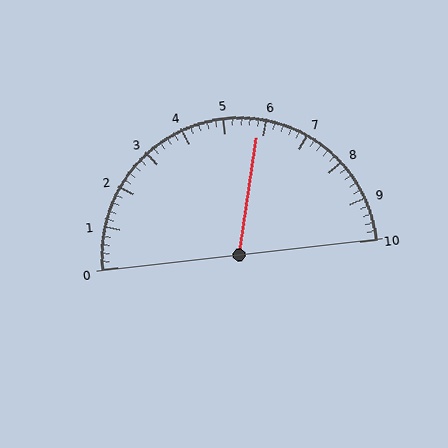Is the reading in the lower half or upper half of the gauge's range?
The reading is in the upper half of the range (0 to 10).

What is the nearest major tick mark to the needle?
The nearest major tick mark is 6.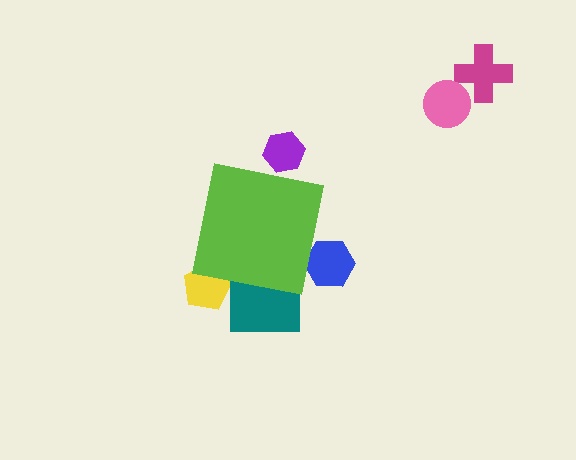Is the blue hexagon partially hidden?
Yes, the blue hexagon is partially hidden behind the lime square.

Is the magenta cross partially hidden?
No, the magenta cross is fully visible.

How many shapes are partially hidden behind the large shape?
4 shapes are partially hidden.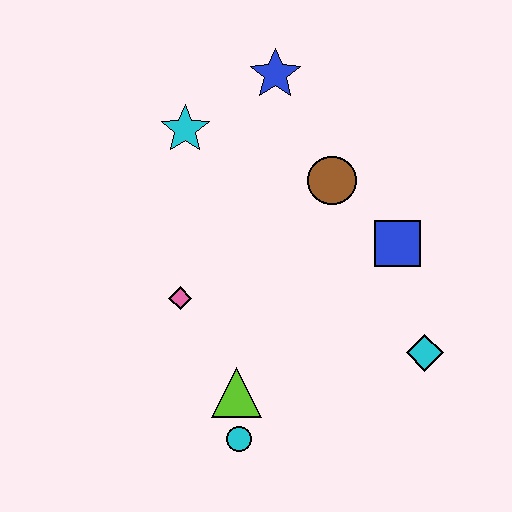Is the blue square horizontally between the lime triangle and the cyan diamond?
Yes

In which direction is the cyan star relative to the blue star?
The cyan star is to the left of the blue star.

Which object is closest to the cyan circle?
The lime triangle is closest to the cyan circle.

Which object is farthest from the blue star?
The cyan circle is farthest from the blue star.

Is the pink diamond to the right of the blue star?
No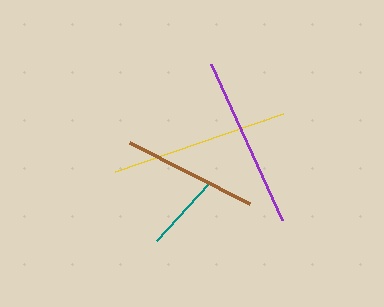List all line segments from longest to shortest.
From longest to shortest: yellow, purple, brown, teal.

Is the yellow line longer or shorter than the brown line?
The yellow line is longer than the brown line.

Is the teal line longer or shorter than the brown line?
The brown line is longer than the teal line.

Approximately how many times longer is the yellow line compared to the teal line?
The yellow line is approximately 2.3 times the length of the teal line.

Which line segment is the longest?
The yellow line is the longest at approximately 177 pixels.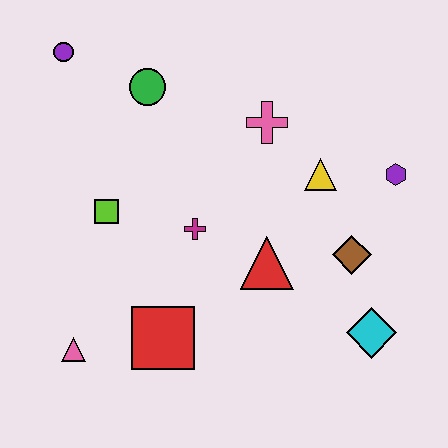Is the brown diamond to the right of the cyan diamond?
No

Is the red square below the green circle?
Yes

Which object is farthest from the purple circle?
The cyan diamond is farthest from the purple circle.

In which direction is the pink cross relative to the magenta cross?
The pink cross is above the magenta cross.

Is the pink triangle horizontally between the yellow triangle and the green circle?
No